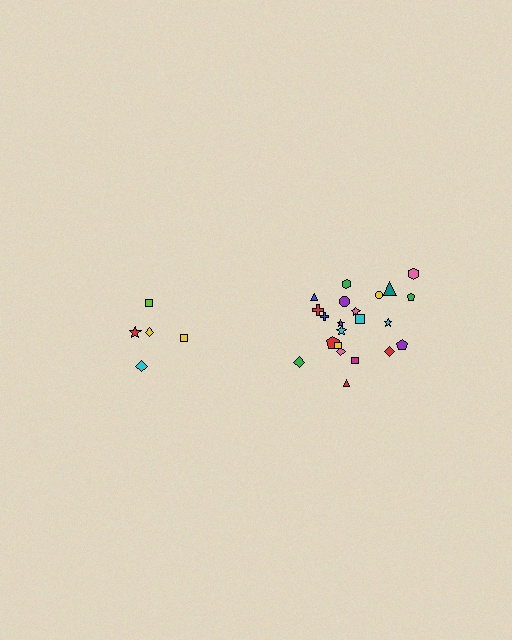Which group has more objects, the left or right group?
The right group.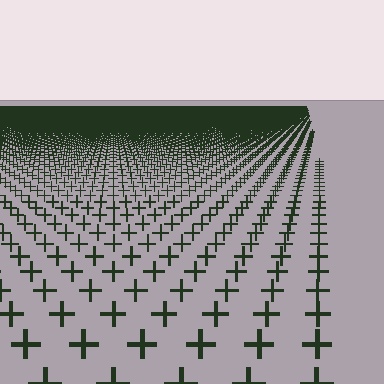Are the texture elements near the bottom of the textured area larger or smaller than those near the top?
Larger. Near the bottom, elements are closer to the viewer and appear at a bigger on-screen size.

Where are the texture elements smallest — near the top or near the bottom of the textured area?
Near the top.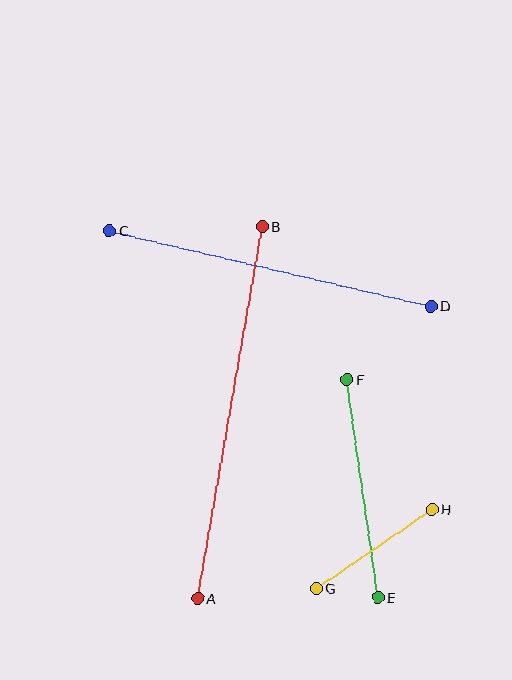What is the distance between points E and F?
The distance is approximately 220 pixels.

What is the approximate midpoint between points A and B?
The midpoint is at approximately (230, 412) pixels.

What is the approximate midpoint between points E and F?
The midpoint is at approximately (363, 488) pixels.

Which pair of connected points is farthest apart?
Points A and B are farthest apart.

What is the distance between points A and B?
The distance is approximately 378 pixels.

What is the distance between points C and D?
The distance is approximately 330 pixels.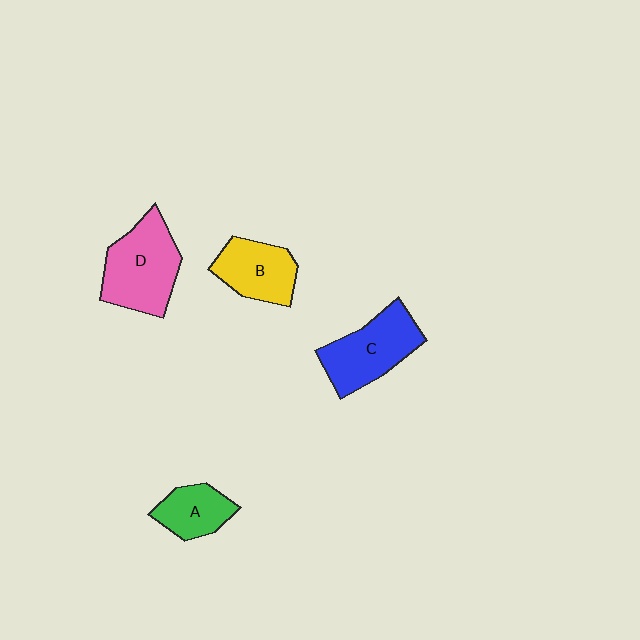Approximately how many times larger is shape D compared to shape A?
Approximately 1.8 times.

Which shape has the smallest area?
Shape A (green).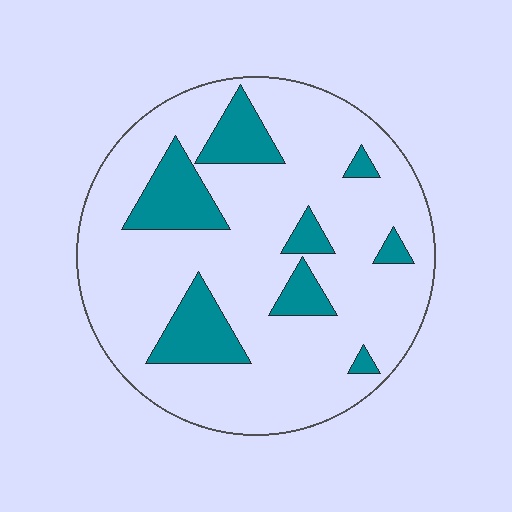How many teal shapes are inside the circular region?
8.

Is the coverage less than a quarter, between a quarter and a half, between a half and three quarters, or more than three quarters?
Less than a quarter.